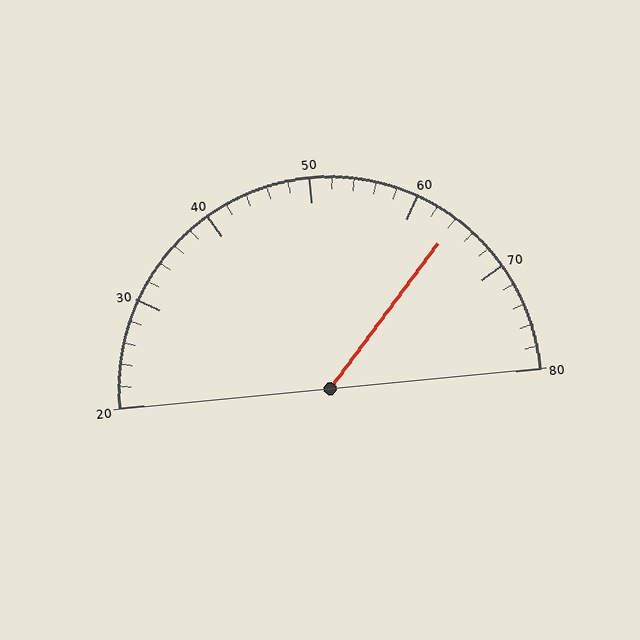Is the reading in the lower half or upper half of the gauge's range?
The reading is in the upper half of the range (20 to 80).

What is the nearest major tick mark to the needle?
The nearest major tick mark is 60.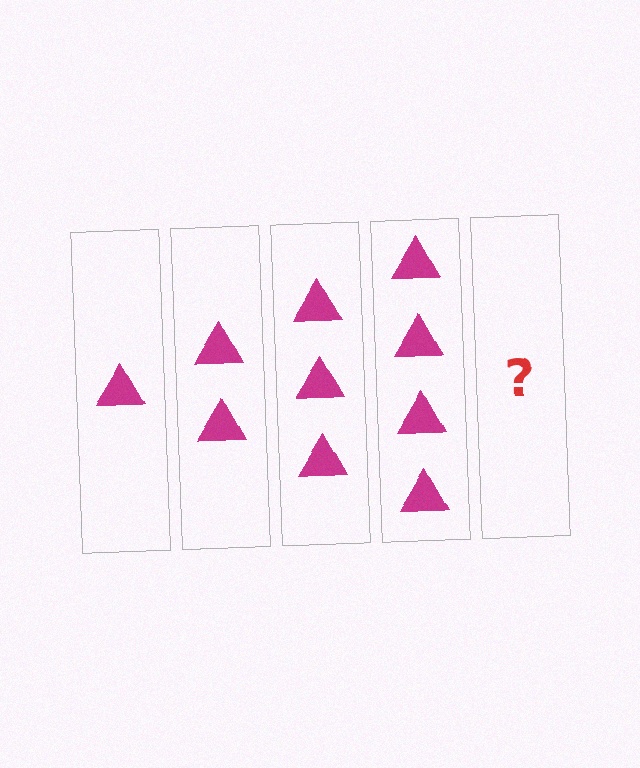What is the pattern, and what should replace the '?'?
The pattern is that each step adds one more triangle. The '?' should be 5 triangles.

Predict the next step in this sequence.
The next step is 5 triangles.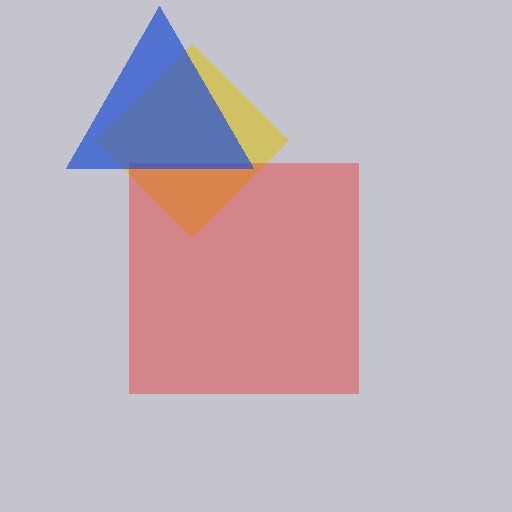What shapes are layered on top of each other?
The layered shapes are: a yellow diamond, a red square, a blue triangle.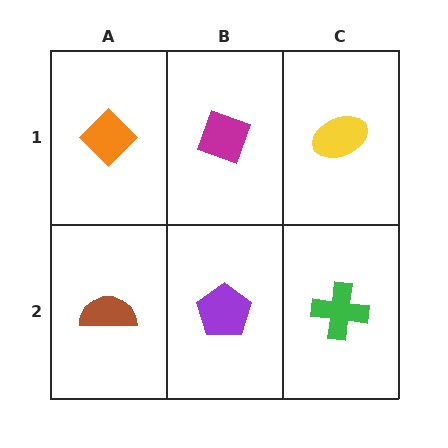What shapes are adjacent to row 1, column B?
A purple pentagon (row 2, column B), an orange diamond (row 1, column A), a yellow ellipse (row 1, column C).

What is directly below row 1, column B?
A purple pentagon.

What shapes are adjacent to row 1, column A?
A brown semicircle (row 2, column A), a magenta diamond (row 1, column B).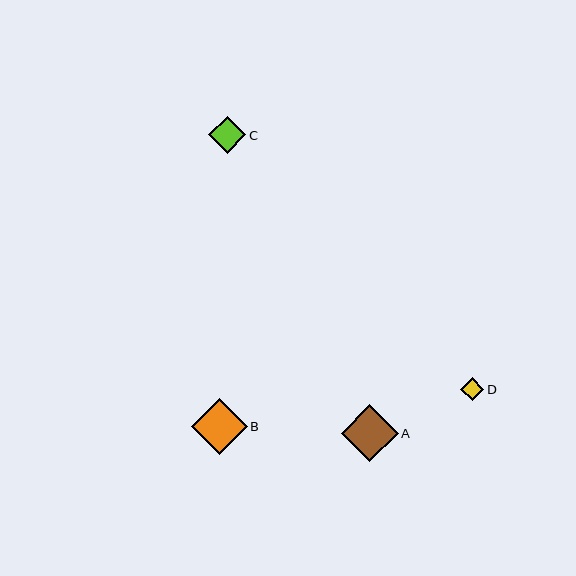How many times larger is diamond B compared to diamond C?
Diamond B is approximately 1.5 times the size of diamond C.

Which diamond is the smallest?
Diamond D is the smallest with a size of approximately 23 pixels.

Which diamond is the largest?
Diamond A is the largest with a size of approximately 56 pixels.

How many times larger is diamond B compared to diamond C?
Diamond B is approximately 1.5 times the size of diamond C.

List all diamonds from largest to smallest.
From largest to smallest: A, B, C, D.